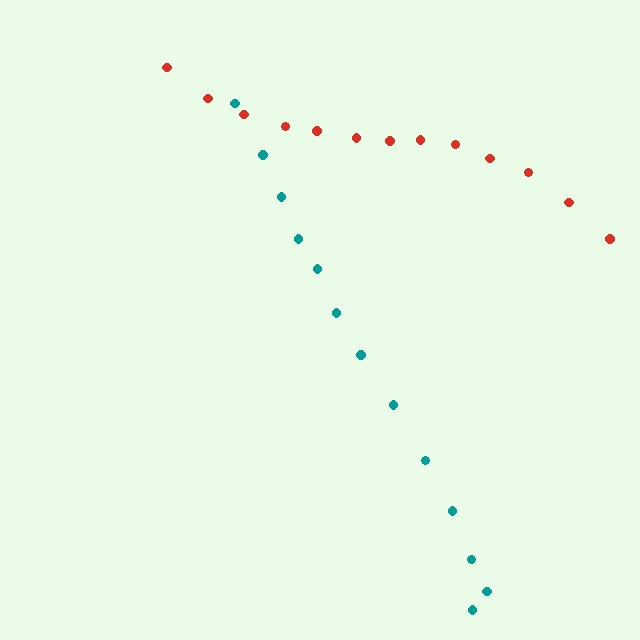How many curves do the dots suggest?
There are 2 distinct paths.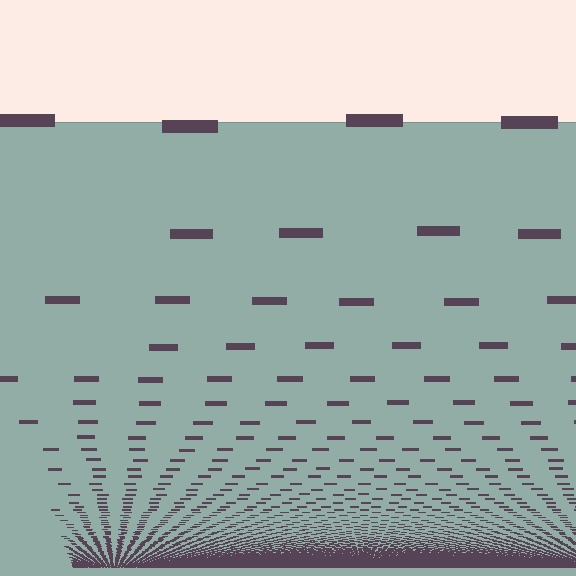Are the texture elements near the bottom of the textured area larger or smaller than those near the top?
Smaller. The gradient is inverted — elements near the bottom are smaller and denser.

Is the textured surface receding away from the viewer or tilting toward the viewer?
The surface appears to tilt toward the viewer. Texture elements get larger and sparser toward the top.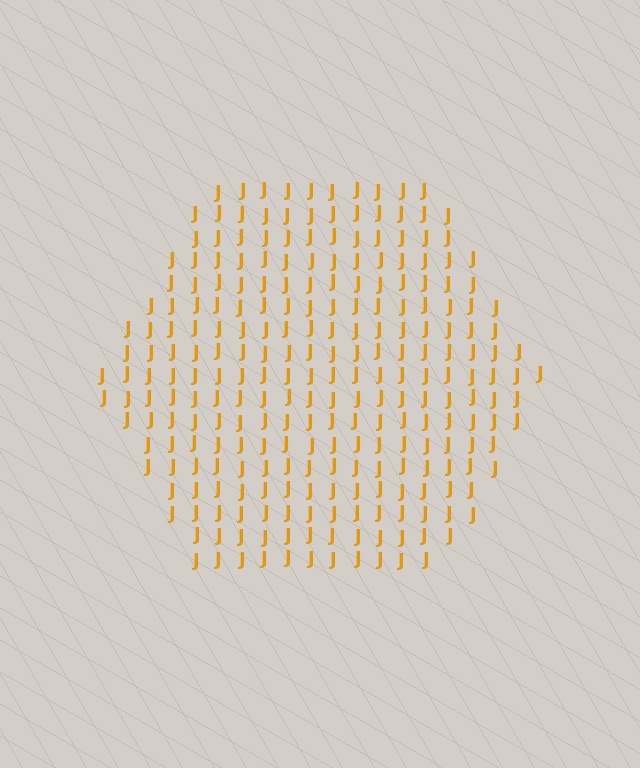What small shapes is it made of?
It is made of small letter J's.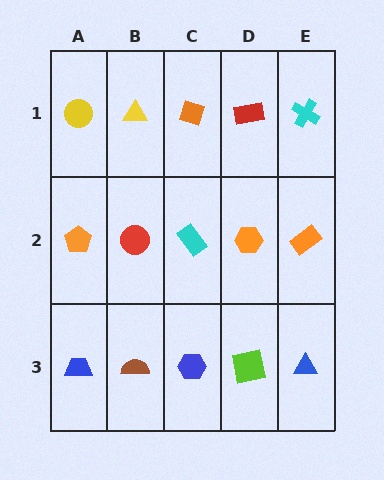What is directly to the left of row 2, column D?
A cyan rectangle.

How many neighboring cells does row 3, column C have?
3.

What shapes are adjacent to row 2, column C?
An orange diamond (row 1, column C), a blue hexagon (row 3, column C), a red circle (row 2, column B), an orange hexagon (row 2, column D).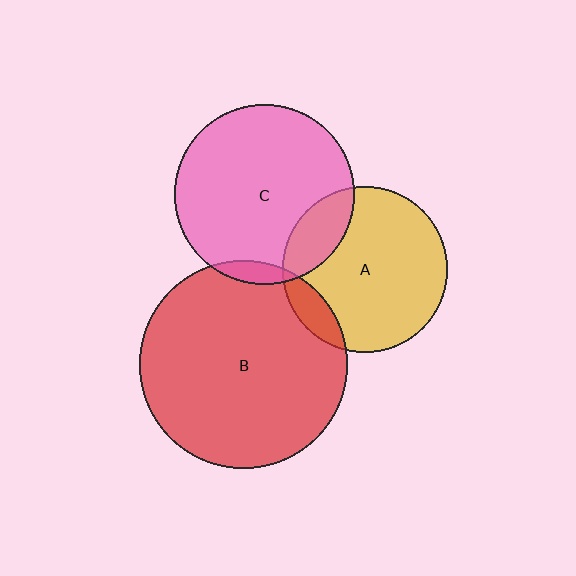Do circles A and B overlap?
Yes.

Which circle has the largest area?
Circle B (red).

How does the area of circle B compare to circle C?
Approximately 1.3 times.